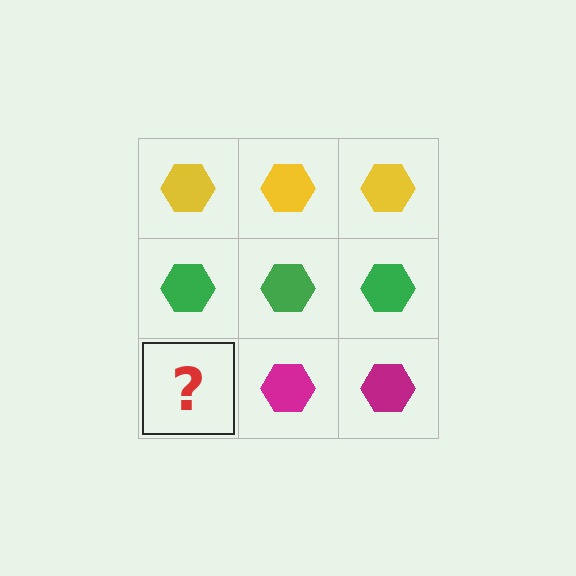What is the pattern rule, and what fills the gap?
The rule is that each row has a consistent color. The gap should be filled with a magenta hexagon.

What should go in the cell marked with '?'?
The missing cell should contain a magenta hexagon.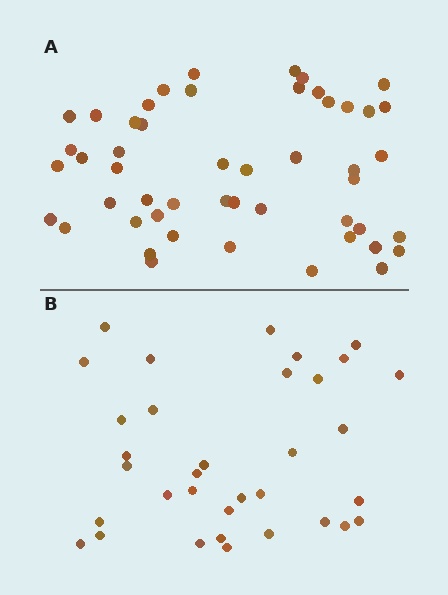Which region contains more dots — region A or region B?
Region A (the top region) has more dots.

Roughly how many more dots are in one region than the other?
Region A has approximately 15 more dots than region B.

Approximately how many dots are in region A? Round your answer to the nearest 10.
About 50 dots.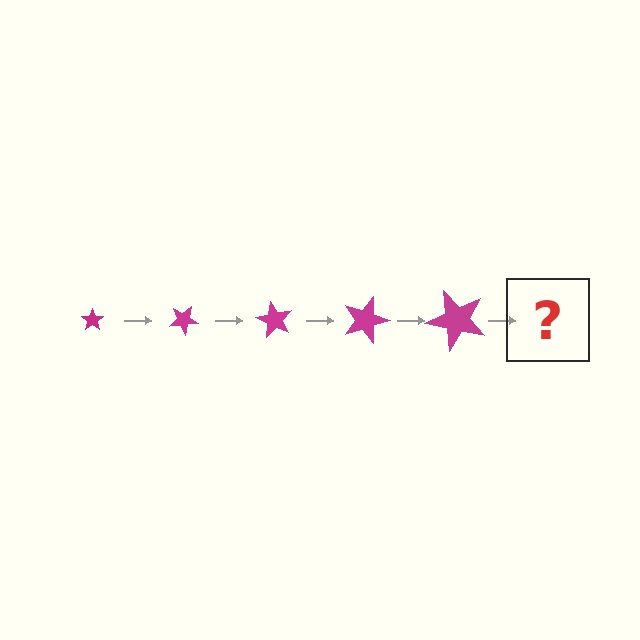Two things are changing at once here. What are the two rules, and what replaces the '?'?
The two rules are that the star grows larger each step and it rotates 30 degrees each step. The '?' should be a star, larger than the previous one and rotated 150 degrees from the start.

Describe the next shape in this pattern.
It should be a star, larger than the previous one and rotated 150 degrees from the start.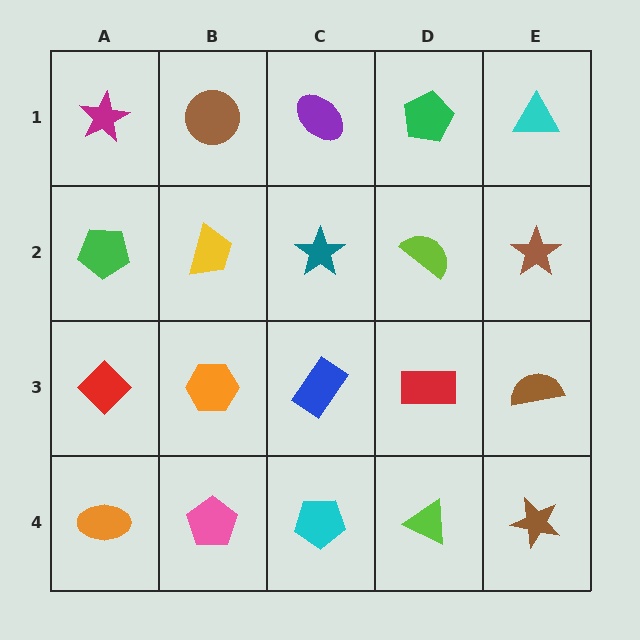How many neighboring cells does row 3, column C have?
4.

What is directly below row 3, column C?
A cyan pentagon.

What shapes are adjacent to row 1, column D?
A lime semicircle (row 2, column D), a purple ellipse (row 1, column C), a cyan triangle (row 1, column E).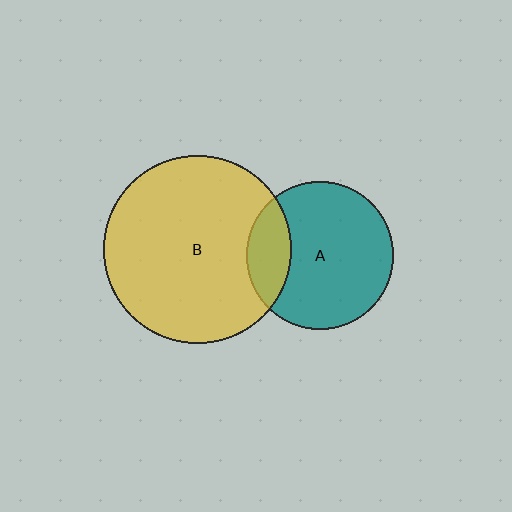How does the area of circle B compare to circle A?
Approximately 1.6 times.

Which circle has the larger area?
Circle B (yellow).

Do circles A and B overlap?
Yes.